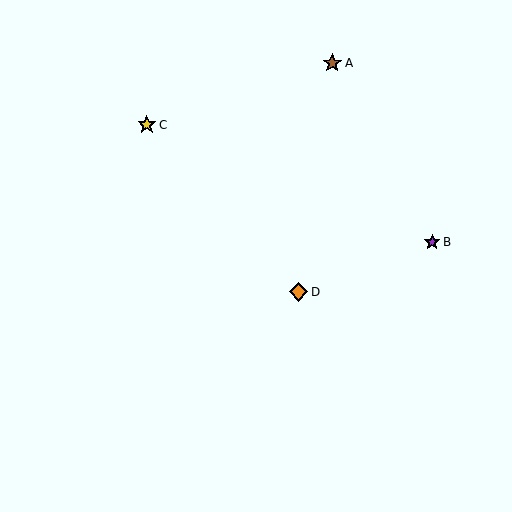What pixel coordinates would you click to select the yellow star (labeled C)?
Click at (147, 125) to select the yellow star C.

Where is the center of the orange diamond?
The center of the orange diamond is at (298, 292).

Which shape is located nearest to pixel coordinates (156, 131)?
The yellow star (labeled C) at (147, 125) is nearest to that location.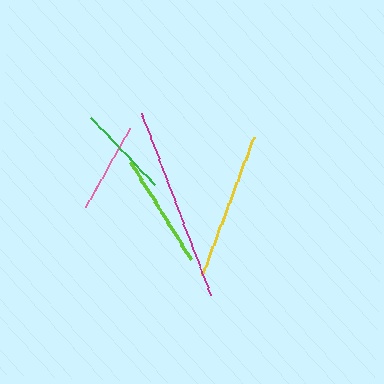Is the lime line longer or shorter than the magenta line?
The magenta line is longer than the lime line.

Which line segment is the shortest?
The pink line is the shortest at approximately 89 pixels.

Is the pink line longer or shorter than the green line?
The green line is longer than the pink line.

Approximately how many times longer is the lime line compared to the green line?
The lime line is approximately 1.2 times the length of the green line.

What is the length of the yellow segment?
The yellow segment is approximately 147 pixels long.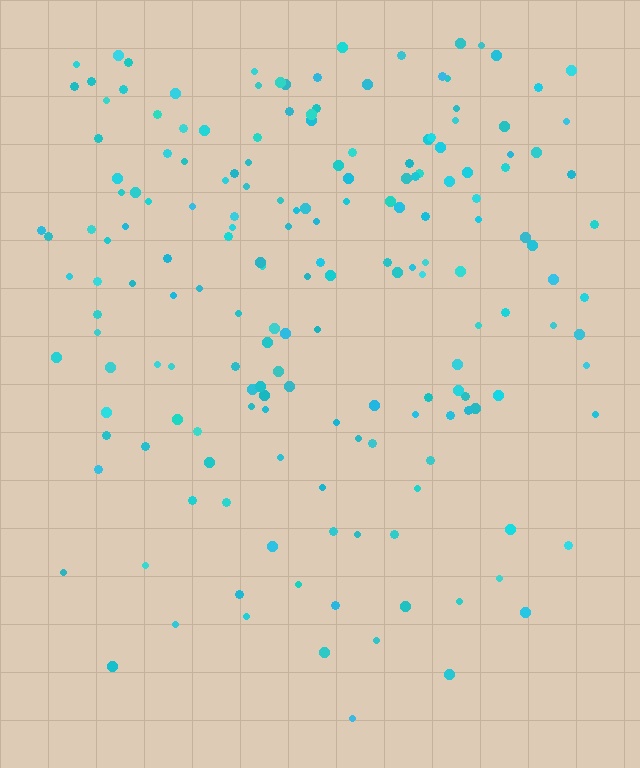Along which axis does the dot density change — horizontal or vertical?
Vertical.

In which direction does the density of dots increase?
From bottom to top, with the top side densest.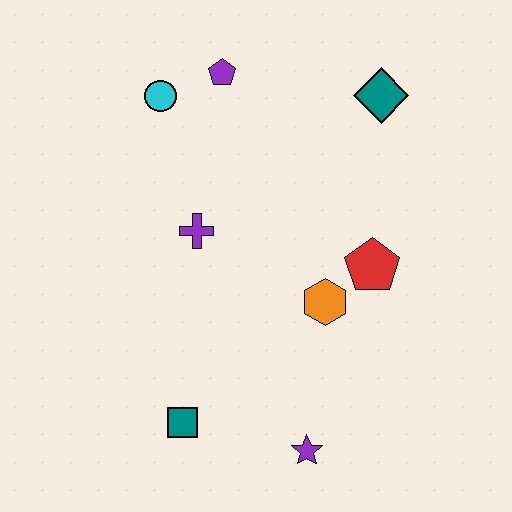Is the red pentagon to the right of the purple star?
Yes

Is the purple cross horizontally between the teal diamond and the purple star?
No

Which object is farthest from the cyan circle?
The purple star is farthest from the cyan circle.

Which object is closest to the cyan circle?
The purple pentagon is closest to the cyan circle.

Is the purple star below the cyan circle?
Yes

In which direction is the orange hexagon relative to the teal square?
The orange hexagon is to the right of the teal square.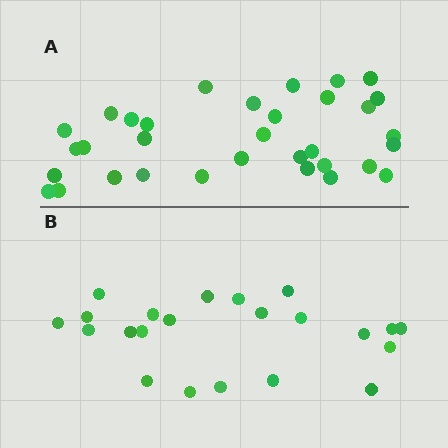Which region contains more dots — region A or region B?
Region A (the top region) has more dots.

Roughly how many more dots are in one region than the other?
Region A has roughly 12 or so more dots than region B.